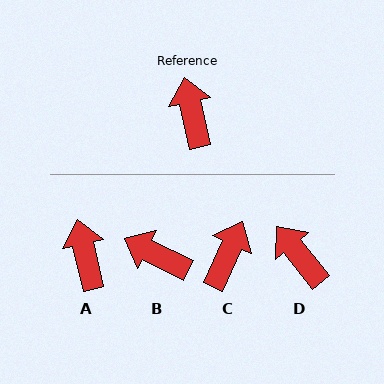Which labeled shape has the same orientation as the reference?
A.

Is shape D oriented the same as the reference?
No, it is off by about 26 degrees.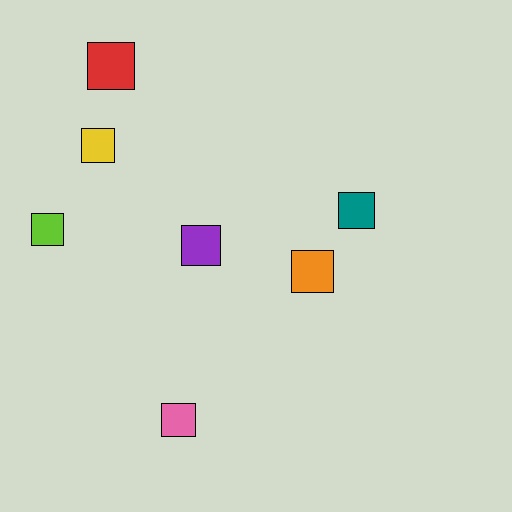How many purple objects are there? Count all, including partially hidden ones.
There is 1 purple object.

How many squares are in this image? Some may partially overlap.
There are 7 squares.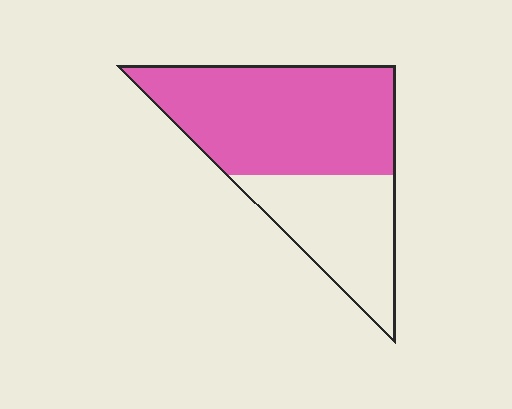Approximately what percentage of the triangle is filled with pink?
Approximately 65%.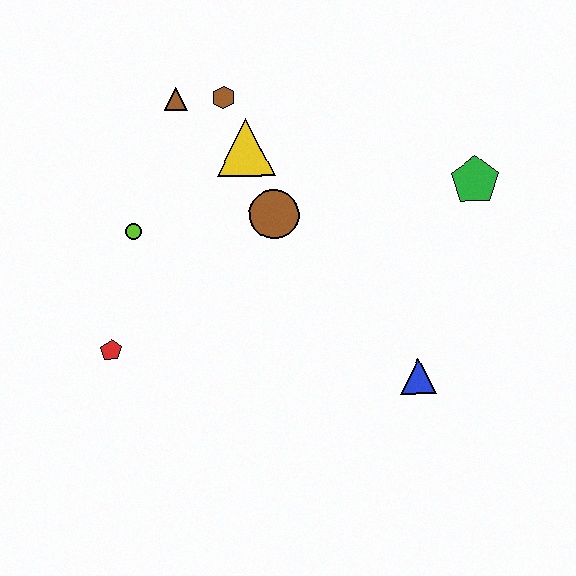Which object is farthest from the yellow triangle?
The blue triangle is farthest from the yellow triangle.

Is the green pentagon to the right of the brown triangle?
Yes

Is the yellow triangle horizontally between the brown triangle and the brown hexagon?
No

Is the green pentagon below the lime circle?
No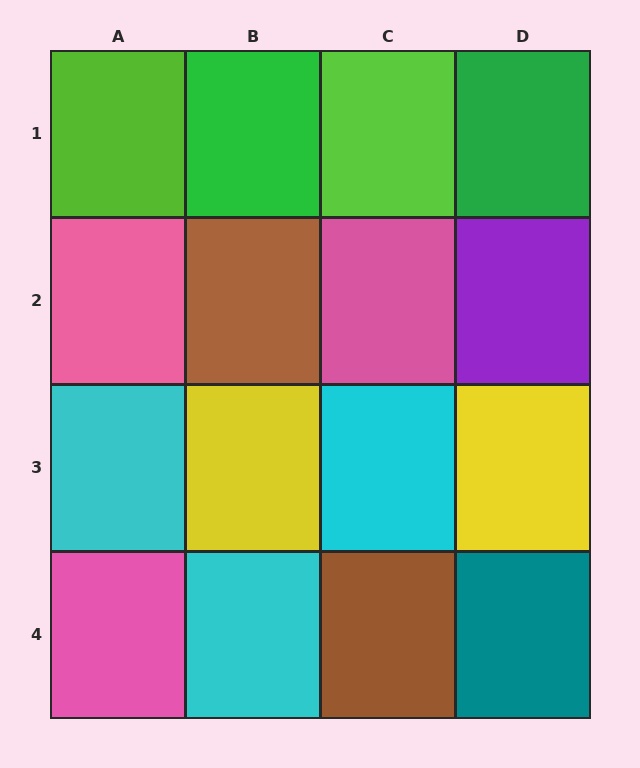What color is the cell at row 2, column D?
Purple.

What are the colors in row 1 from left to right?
Lime, green, lime, green.